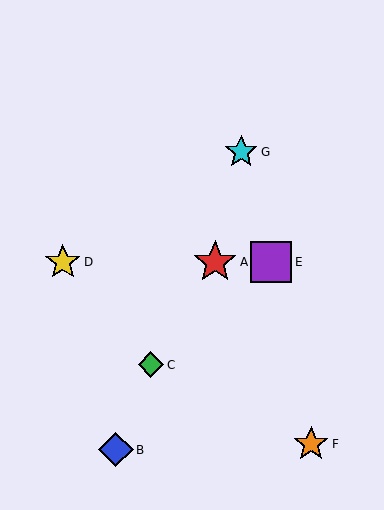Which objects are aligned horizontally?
Objects A, D, E are aligned horizontally.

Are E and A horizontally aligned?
Yes, both are at y≈262.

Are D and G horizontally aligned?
No, D is at y≈262 and G is at y≈152.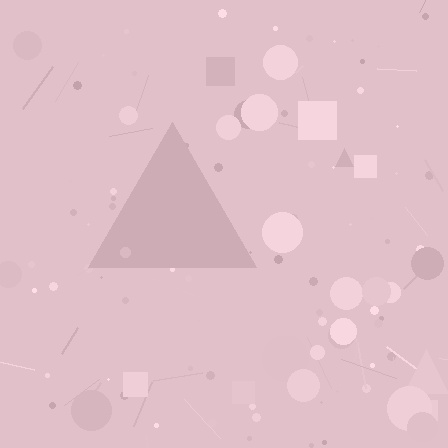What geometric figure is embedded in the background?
A triangle is embedded in the background.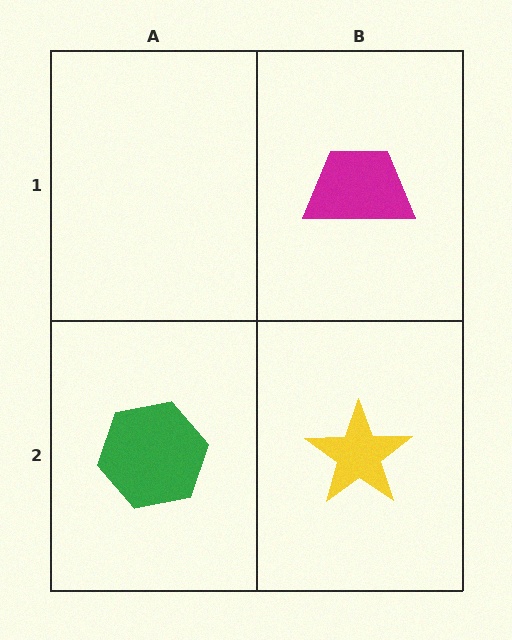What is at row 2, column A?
A green hexagon.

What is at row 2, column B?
A yellow star.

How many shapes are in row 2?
2 shapes.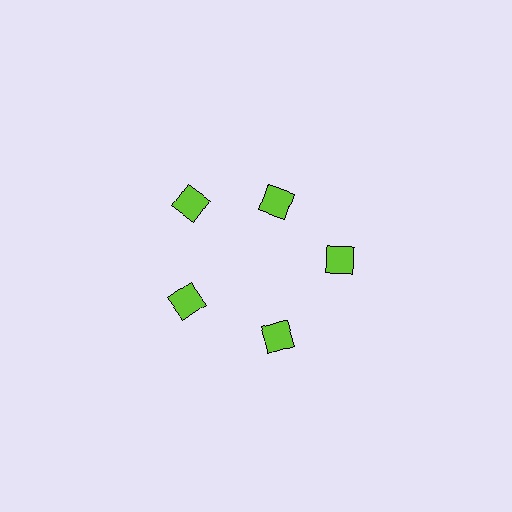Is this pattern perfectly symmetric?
No. The 5 lime diamonds are arranged in a ring, but one element near the 1 o'clock position is pulled inward toward the center, breaking the 5-fold rotational symmetry.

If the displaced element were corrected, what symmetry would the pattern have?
It would have 5-fold rotational symmetry — the pattern would map onto itself every 72 degrees.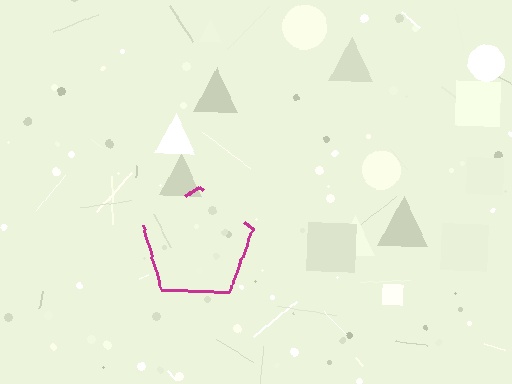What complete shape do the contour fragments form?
The contour fragments form a pentagon.